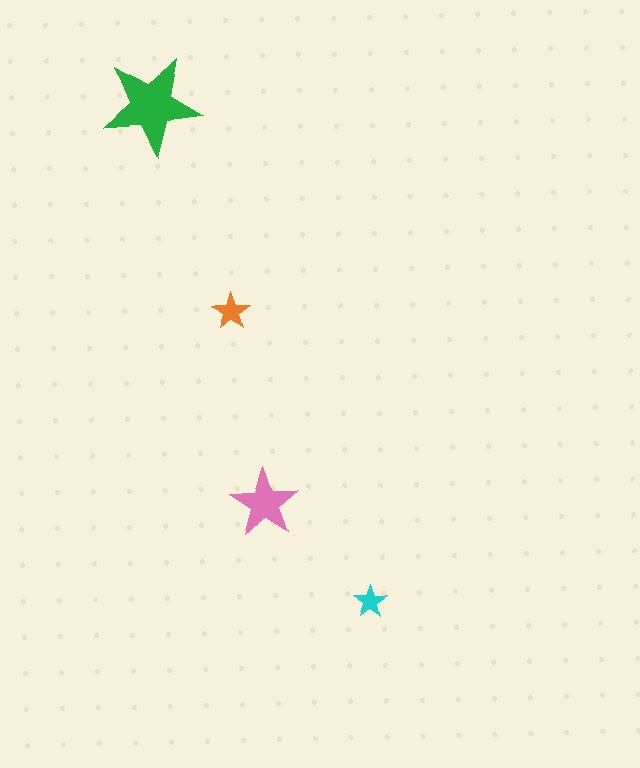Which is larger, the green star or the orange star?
The green one.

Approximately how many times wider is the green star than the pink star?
About 1.5 times wider.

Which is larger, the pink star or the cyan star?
The pink one.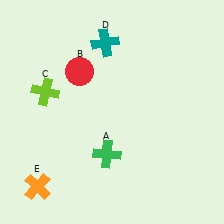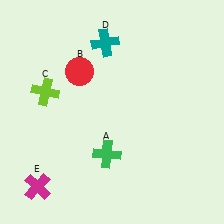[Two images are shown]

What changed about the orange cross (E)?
In Image 1, E is orange. In Image 2, it changed to magenta.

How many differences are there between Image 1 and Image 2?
There is 1 difference between the two images.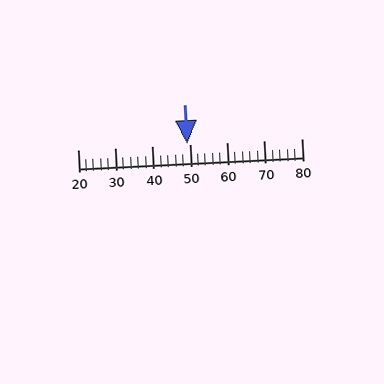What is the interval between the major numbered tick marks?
The major tick marks are spaced 10 units apart.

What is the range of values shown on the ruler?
The ruler shows values from 20 to 80.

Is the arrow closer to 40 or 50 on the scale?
The arrow is closer to 50.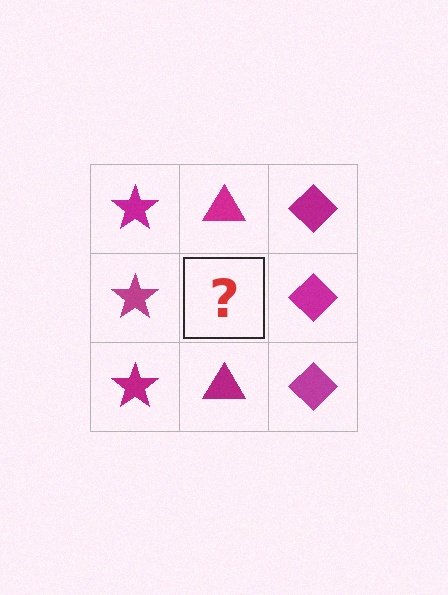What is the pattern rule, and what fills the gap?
The rule is that each column has a consistent shape. The gap should be filled with a magenta triangle.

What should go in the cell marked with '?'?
The missing cell should contain a magenta triangle.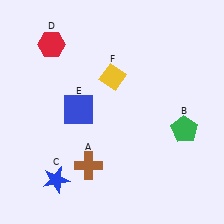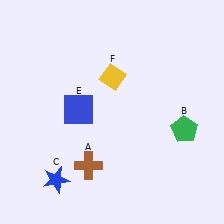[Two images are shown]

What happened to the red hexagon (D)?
The red hexagon (D) was removed in Image 2. It was in the top-left area of Image 1.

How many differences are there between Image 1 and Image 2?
There is 1 difference between the two images.